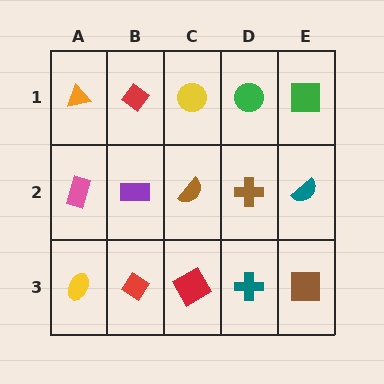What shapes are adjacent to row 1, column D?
A brown cross (row 2, column D), a yellow circle (row 1, column C), a green square (row 1, column E).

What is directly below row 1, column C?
A brown semicircle.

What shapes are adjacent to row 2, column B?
A red diamond (row 1, column B), a red diamond (row 3, column B), a pink rectangle (row 2, column A), a brown semicircle (row 2, column C).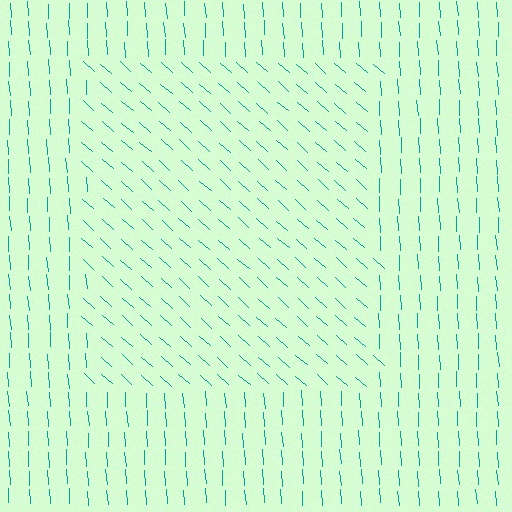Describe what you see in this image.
The image is filled with small teal line segments. A rectangle region in the image has lines oriented differently from the surrounding lines, creating a visible texture boundary.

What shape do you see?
I see a rectangle.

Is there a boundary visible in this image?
Yes, there is a texture boundary formed by a change in line orientation.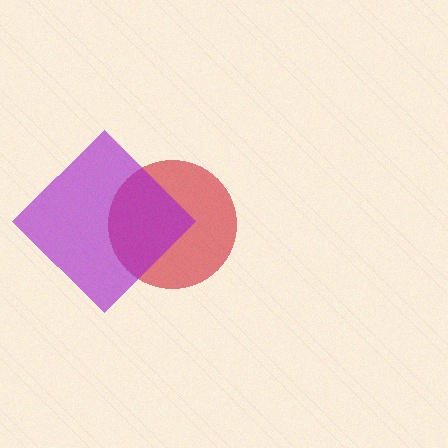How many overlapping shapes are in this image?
There are 2 overlapping shapes in the image.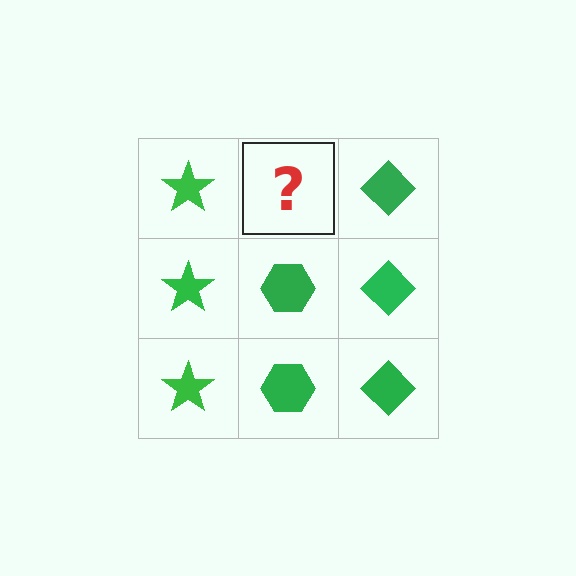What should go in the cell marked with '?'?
The missing cell should contain a green hexagon.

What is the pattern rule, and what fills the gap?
The rule is that each column has a consistent shape. The gap should be filled with a green hexagon.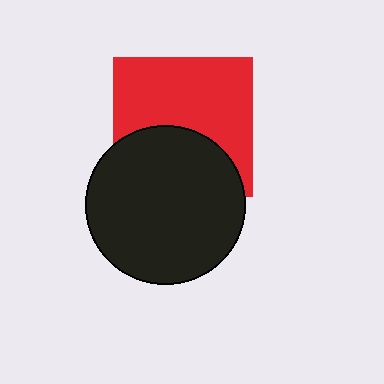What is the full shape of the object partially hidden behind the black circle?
The partially hidden object is a red square.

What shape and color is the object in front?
The object in front is a black circle.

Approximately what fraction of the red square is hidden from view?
Roughly 40% of the red square is hidden behind the black circle.